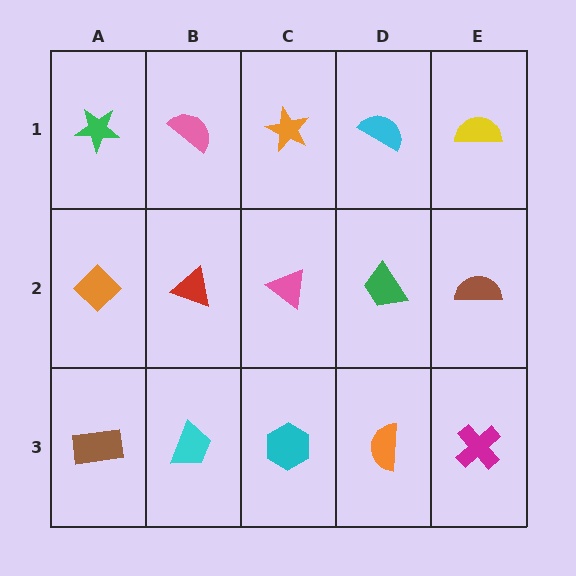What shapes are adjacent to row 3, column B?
A red triangle (row 2, column B), a brown rectangle (row 3, column A), a cyan hexagon (row 3, column C).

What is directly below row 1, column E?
A brown semicircle.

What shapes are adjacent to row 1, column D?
A green trapezoid (row 2, column D), an orange star (row 1, column C), a yellow semicircle (row 1, column E).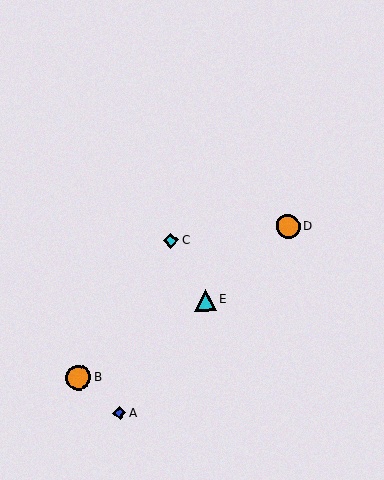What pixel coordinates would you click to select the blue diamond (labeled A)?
Click at (120, 413) to select the blue diamond A.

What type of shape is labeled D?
Shape D is an orange circle.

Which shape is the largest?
The orange circle (labeled B) is the largest.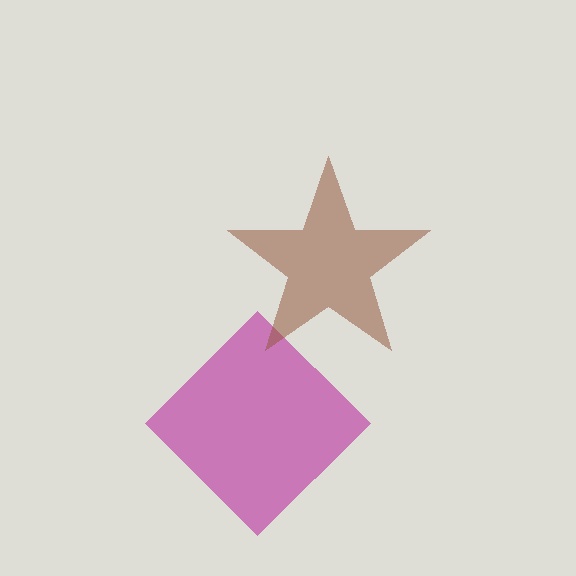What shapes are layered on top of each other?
The layered shapes are: a magenta diamond, a brown star.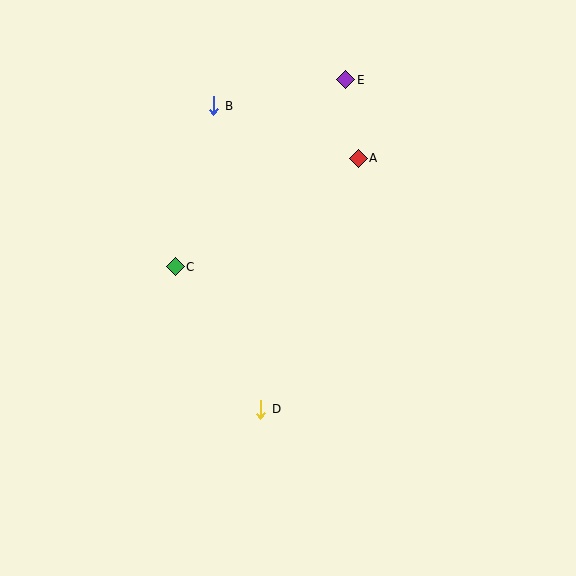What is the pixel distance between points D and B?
The distance between D and B is 307 pixels.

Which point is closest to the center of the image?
Point C at (175, 267) is closest to the center.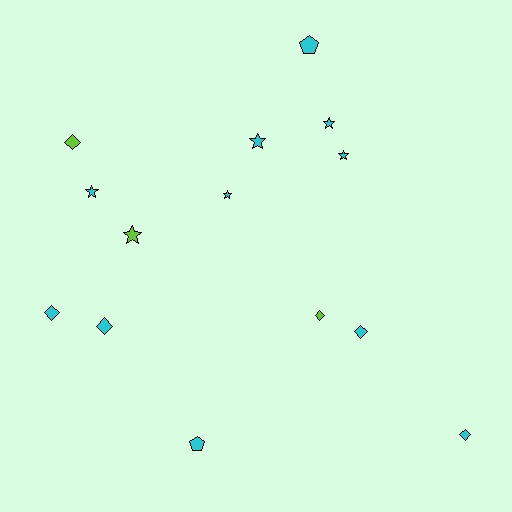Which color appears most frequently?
Cyan, with 11 objects.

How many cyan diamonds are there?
There are 4 cyan diamonds.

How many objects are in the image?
There are 14 objects.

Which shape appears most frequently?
Star, with 6 objects.